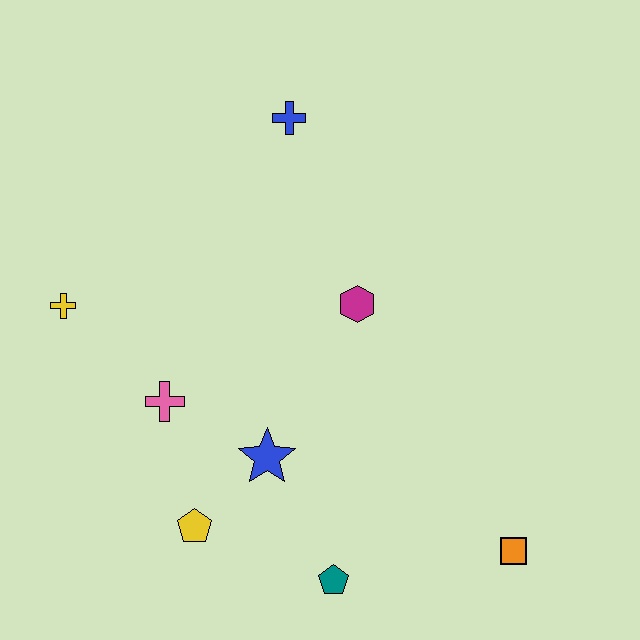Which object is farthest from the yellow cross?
The orange square is farthest from the yellow cross.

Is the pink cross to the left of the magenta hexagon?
Yes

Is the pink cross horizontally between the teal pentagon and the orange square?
No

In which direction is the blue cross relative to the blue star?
The blue cross is above the blue star.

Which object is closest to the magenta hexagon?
The blue star is closest to the magenta hexagon.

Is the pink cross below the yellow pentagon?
No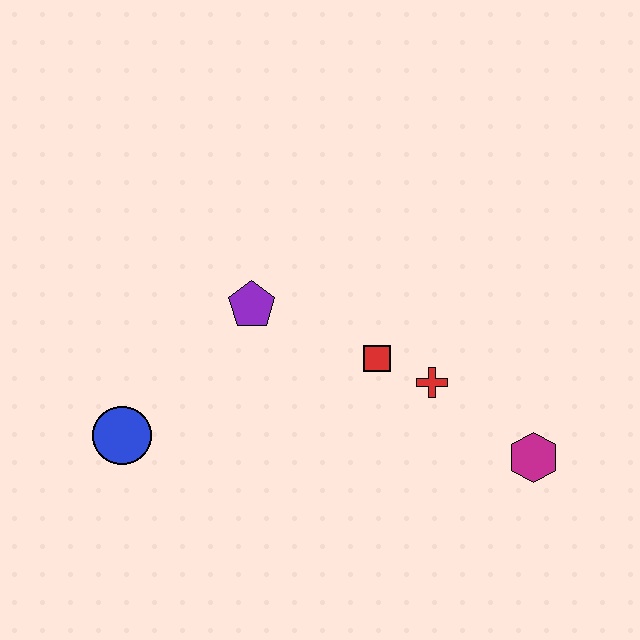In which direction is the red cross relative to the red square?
The red cross is to the right of the red square.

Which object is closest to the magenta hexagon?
The red cross is closest to the magenta hexagon.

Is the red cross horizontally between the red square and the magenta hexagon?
Yes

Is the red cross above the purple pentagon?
No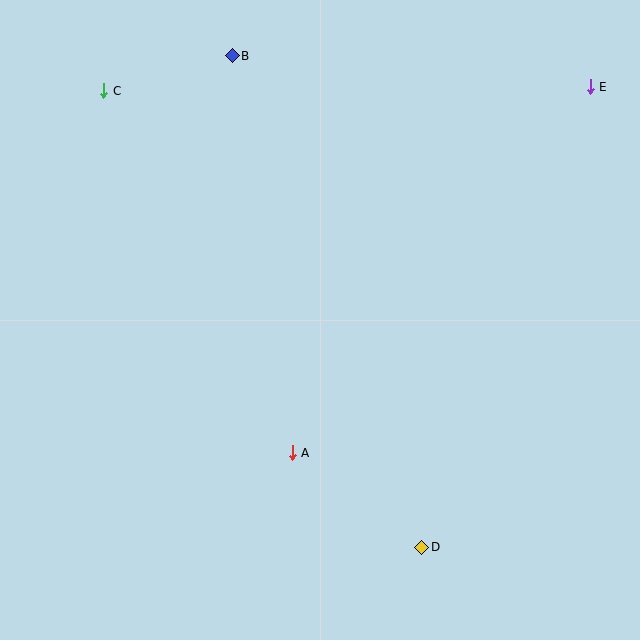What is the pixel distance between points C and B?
The distance between C and B is 133 pixels.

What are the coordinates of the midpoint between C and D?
The midpoint between C and D is at (263, 319).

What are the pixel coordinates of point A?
Point A is at (292, 453).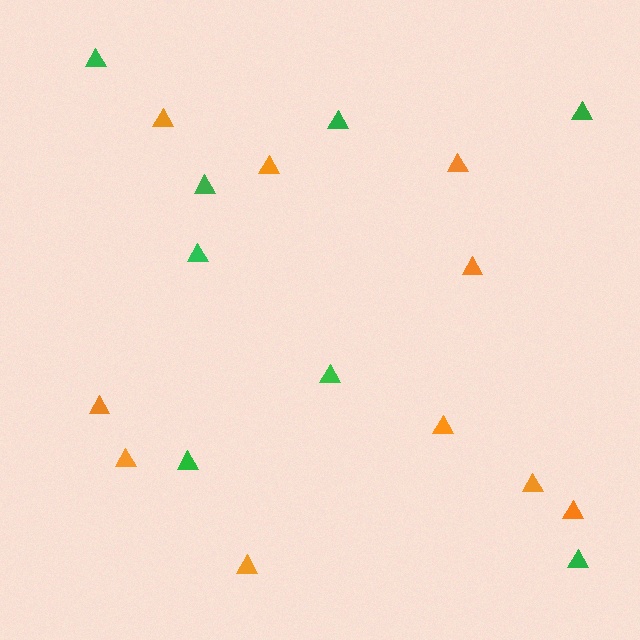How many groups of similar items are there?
There are 2 groups: one group of green triangles (8) and one group of orange triangles (10).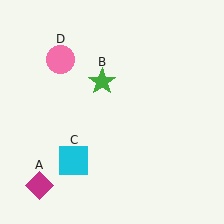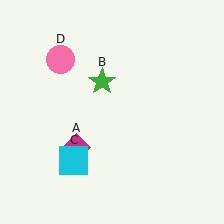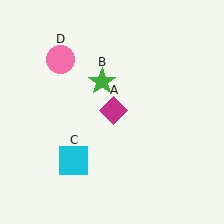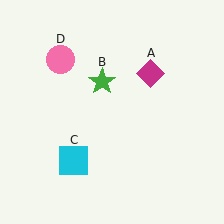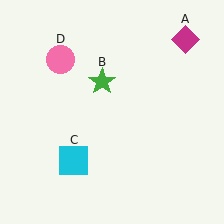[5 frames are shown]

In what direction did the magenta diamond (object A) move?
The magenta diamond (object A) moved up and to the right.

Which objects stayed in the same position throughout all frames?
Green star (object B) and cyan square (object C) and pink circle (object D) remained stationary.